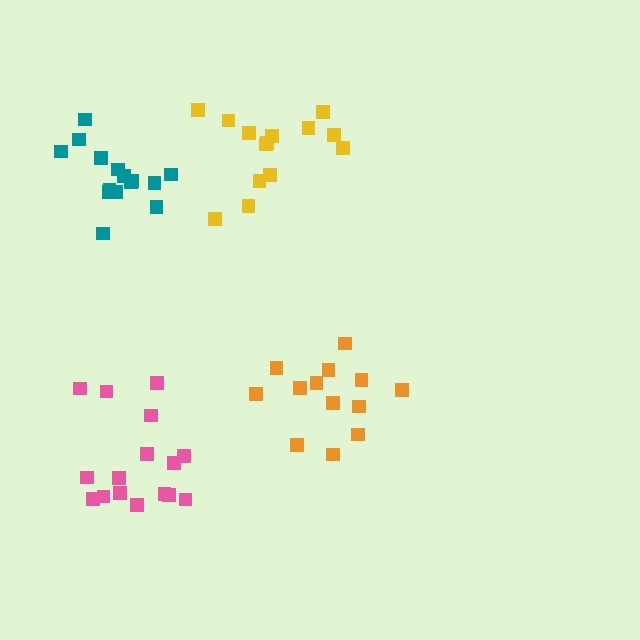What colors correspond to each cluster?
The clusters are colored: pink, yellow, teal, orange.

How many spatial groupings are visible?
There are 4 spatial groupings.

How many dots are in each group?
Group 1: 16 dots, Group 2: 14 dots, Group 3: 15 dots, Group 4: 13 dots (58 total).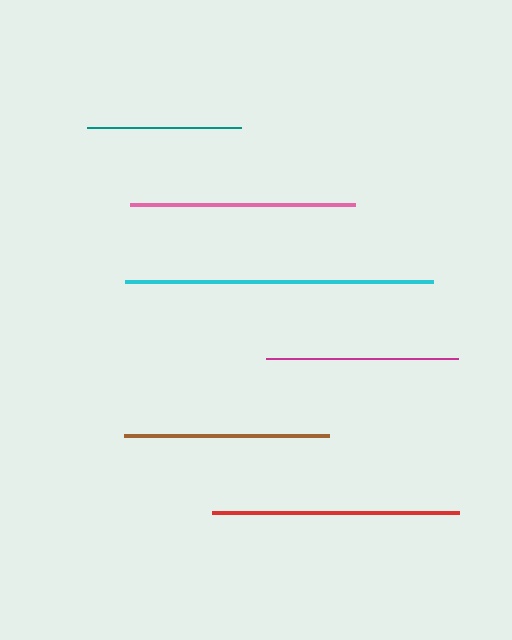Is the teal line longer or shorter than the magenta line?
The magenta line is longer than the teal line.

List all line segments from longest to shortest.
From longest to shortest: cyan, red, pink, brown, magenta, teal.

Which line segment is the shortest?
The teal line is the shortest at approximately 155 pixels.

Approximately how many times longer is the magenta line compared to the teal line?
The magenta line is approximately 1.2 times the length of the teal line.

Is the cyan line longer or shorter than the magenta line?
The cyan line is longer than the magenta line.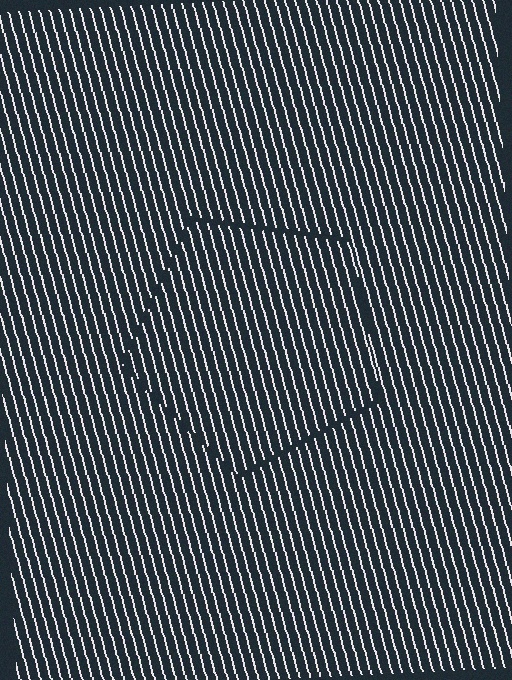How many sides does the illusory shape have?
5 sides — the line-ends trace a pentagon.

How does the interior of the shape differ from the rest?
The interior of the shape contains the same grating, shifted by half a period — the contour is defined by the phase discontinuity where line-ends from the inner and outer gratings abut.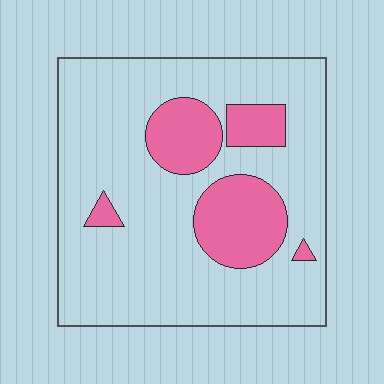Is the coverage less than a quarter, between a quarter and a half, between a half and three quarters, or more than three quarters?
Less than a quarter.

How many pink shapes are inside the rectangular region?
5.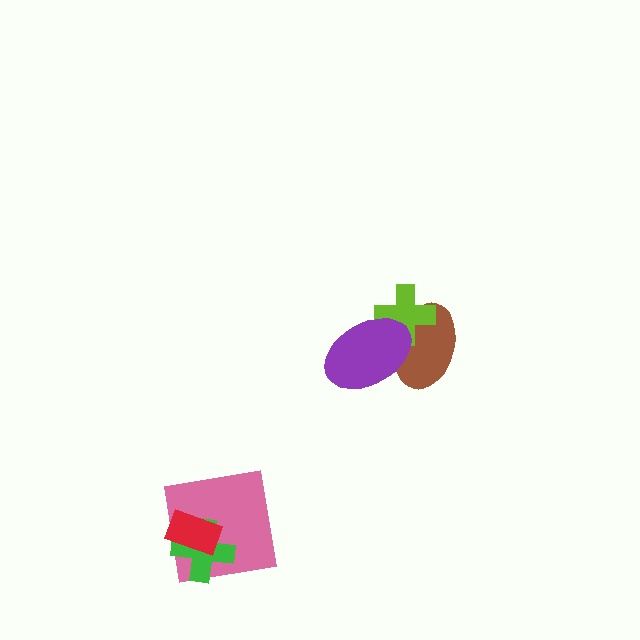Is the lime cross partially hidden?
Yes, it is partially covered by another shape.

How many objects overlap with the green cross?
2 objects overlap with the green cross.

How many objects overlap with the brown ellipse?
2 objects overlap with the brown ellipse.